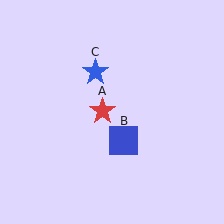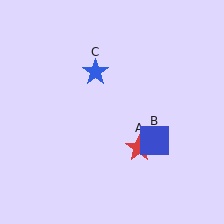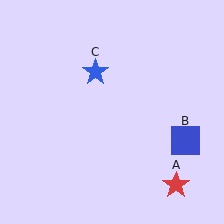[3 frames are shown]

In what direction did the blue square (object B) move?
The blue square (object B) moved right.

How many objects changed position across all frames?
2 objects changed position: red star (object A), blue square (object B).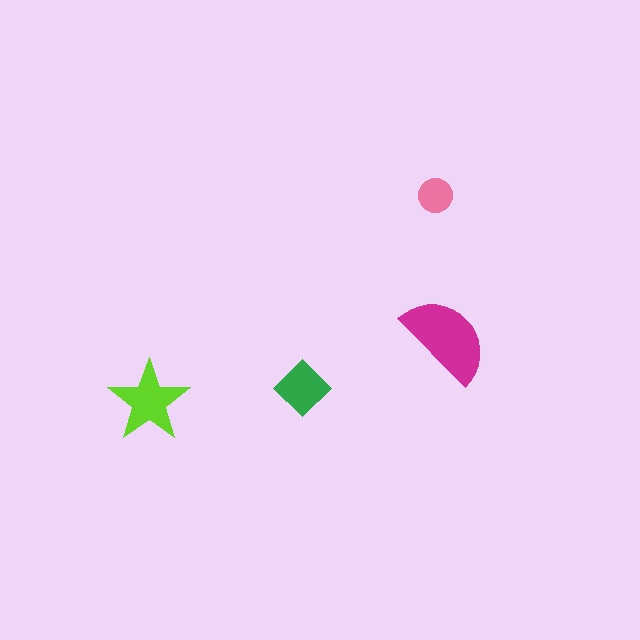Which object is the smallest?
The pink circle.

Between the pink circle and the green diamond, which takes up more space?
The green diamond.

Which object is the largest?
The magenta semicircle.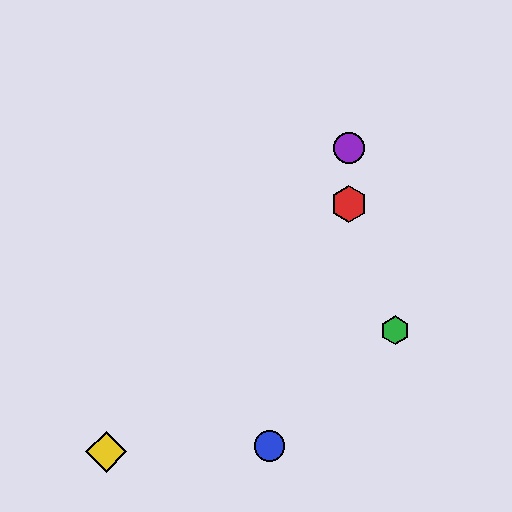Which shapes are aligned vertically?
The red hexagon, the purple circle are aligned vertically.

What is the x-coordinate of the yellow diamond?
The yellow diamond is at x≈106.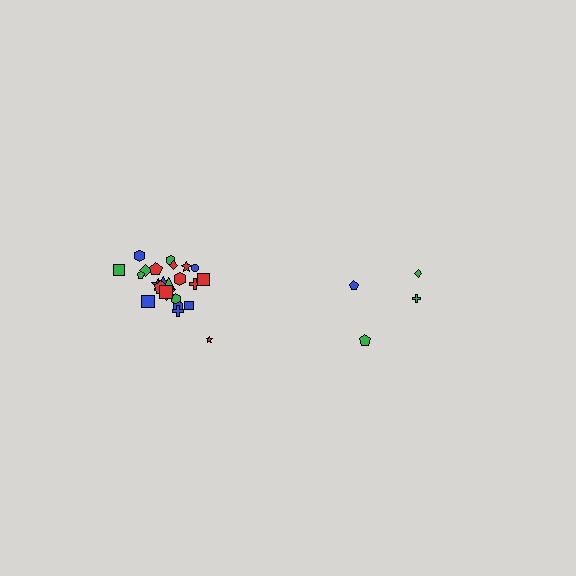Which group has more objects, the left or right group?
The left group.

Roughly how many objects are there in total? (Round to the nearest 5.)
Roughly 30 objects in total.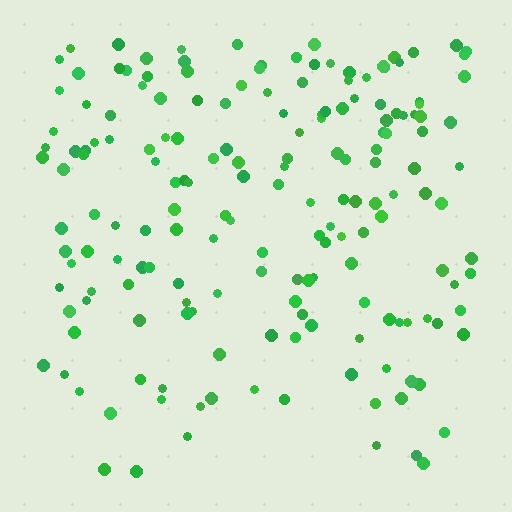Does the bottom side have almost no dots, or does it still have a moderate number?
Still a moderate number, just noticeably fewer than the top.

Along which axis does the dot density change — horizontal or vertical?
Vertical.